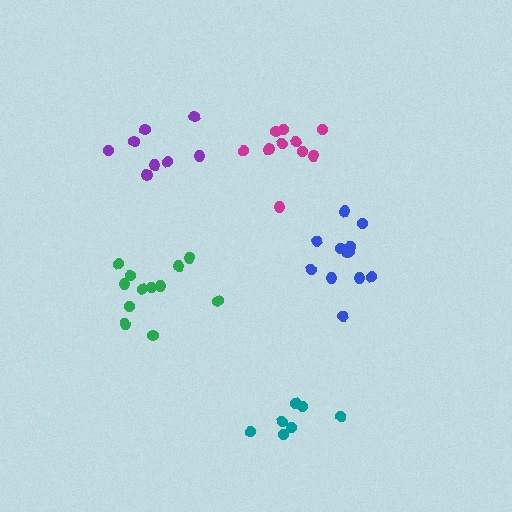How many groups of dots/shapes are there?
There are 5 groups.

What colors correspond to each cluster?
The clusters are colored: teal, magenta, green, purple, blue.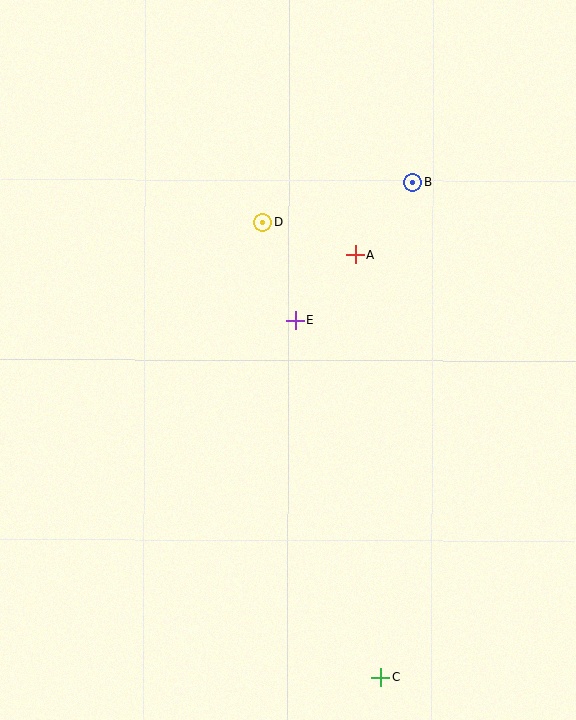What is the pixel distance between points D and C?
The distance between D and C is 471 pixels.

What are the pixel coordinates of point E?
Point E is at (295, 320).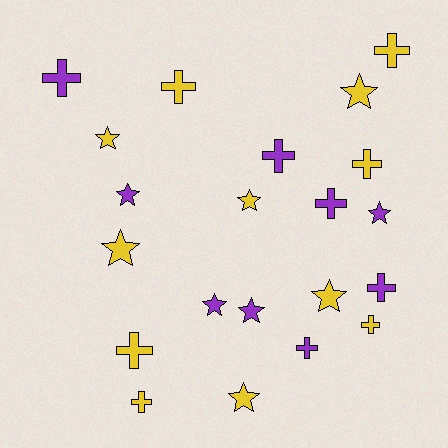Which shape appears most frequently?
Cross, with 11 objects.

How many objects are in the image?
There are 21 objects.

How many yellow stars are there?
There are 6 yellow stars.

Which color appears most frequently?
Yellow, with 12 objects.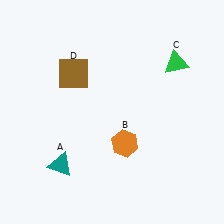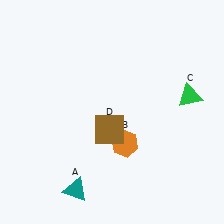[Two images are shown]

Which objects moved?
The objects that moved are: the teal triangle (A), the green triangle (C), the brown square (D).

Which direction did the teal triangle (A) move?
The teal triangle (A) moved down.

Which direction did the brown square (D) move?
The brown square (D) moved down.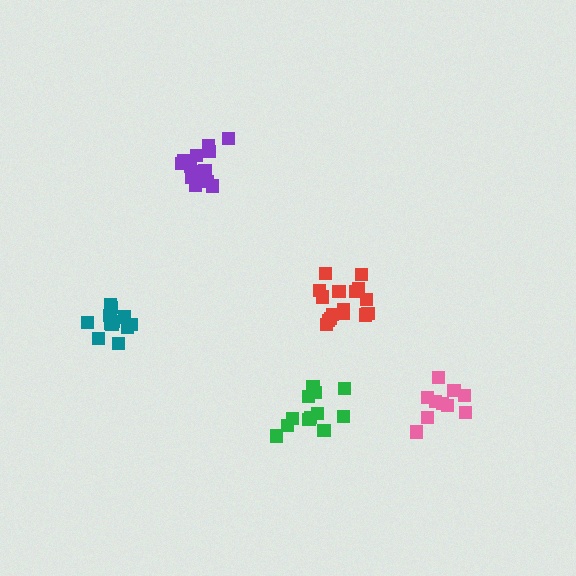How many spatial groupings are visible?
There are 5 spatial groupings.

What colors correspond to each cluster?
The clusters are colored: teal, green, purple, pink, red.